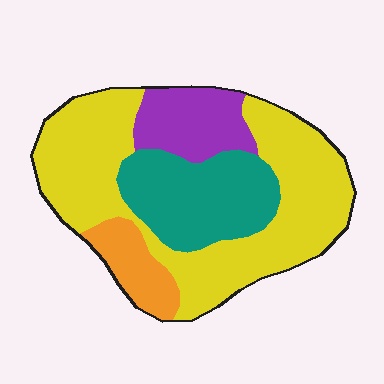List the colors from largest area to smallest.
From largest to smallest: yellow, teal, purple, orange.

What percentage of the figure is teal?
Teal takes up about one quarter (1/4) of the figure.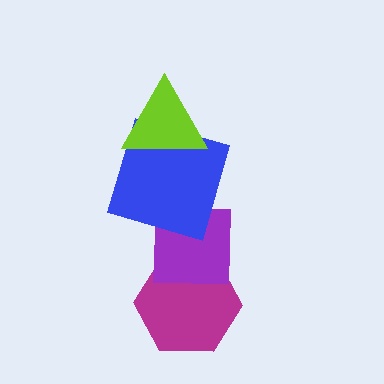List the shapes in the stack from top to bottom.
From top to bottom: the lime triangle, the blue square, the purple square, the magenta hexagon.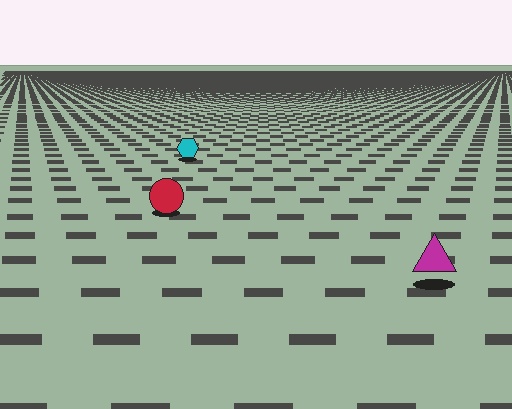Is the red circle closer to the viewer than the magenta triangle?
No. The magenta triangle is closer — you can tell from the texture gradient: the ground texture is coarser near it.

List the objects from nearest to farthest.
From nearest to farthest: the magenta triangle, the red circle, the cyan hexagon.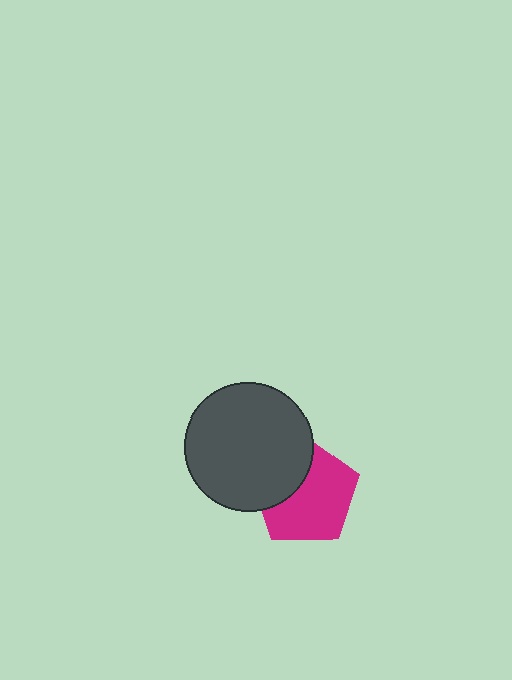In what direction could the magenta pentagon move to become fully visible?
The magenta pentagon could move toward the lower-right. That would shift it out from behind the dark gray circle entirely.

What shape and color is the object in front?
The object in front is a dark gray circle.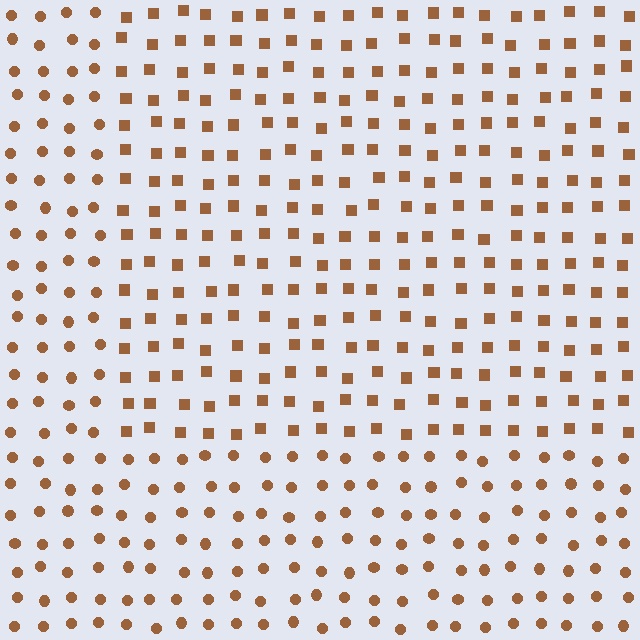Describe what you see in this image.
The image is filled with small brown elements arranged in a uniform grid. A rectangle-shaped region contains squares, while the surrounding area contains circles. The boundary is defined purely by the change in element shape.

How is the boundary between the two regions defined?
The boundary is defined by a change in element shape: squares inside vs. circles outside. All elements share the same color and spacing.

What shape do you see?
I see a rectangle.